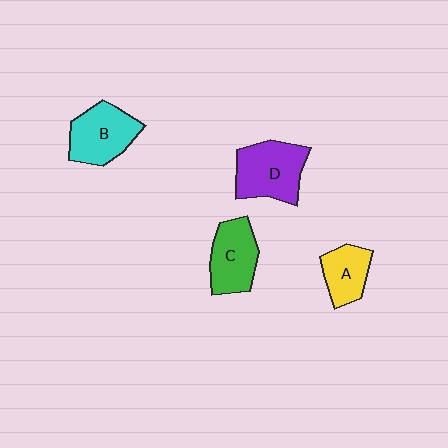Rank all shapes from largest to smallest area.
From largest to smallest: D (purple), B (cyan), C (green), A (yellow).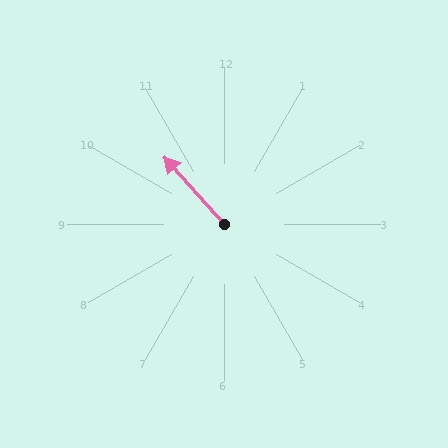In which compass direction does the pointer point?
Northwest.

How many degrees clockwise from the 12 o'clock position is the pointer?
Approximately 318 degrees.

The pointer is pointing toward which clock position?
Roughly 11 o'clock.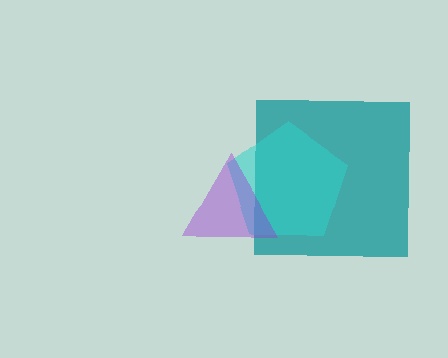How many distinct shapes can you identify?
There are 3 distinct shapes: a teal square, a cyan pentagon, a purple triangle.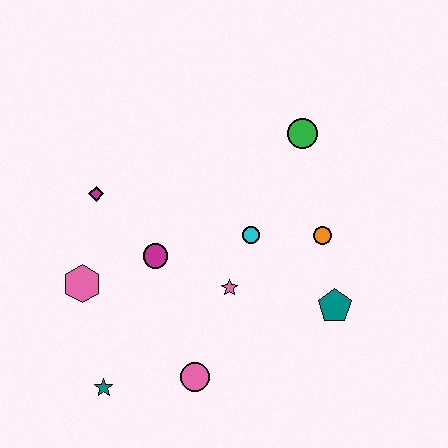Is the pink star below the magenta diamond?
Yes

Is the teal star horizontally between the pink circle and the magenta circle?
No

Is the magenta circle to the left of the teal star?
No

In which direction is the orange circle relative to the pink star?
The orange circle is to the right of the pink star.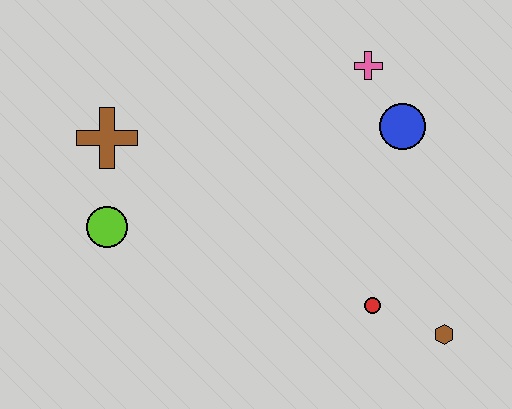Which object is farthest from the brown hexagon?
The brown cross is farthest from the brown hexagon.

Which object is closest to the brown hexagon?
The red circle is closest to the brown hexagon.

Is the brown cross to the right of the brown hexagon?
No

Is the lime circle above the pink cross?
No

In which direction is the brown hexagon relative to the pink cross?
The brown hexagon is below the pink cross.